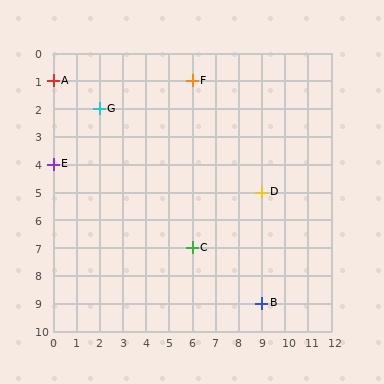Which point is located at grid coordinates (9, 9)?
Point B is at (9, 9).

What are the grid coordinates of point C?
Point C is at grid coordinates (6, 7).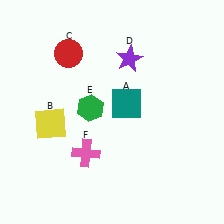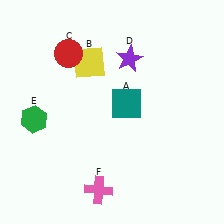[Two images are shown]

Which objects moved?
The objects that moved are: the yellow square (B), the green hexagon (E), the pink cross (F).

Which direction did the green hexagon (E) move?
The green hexagon (E) moved left.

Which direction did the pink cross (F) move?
The pink cross (F) moved down.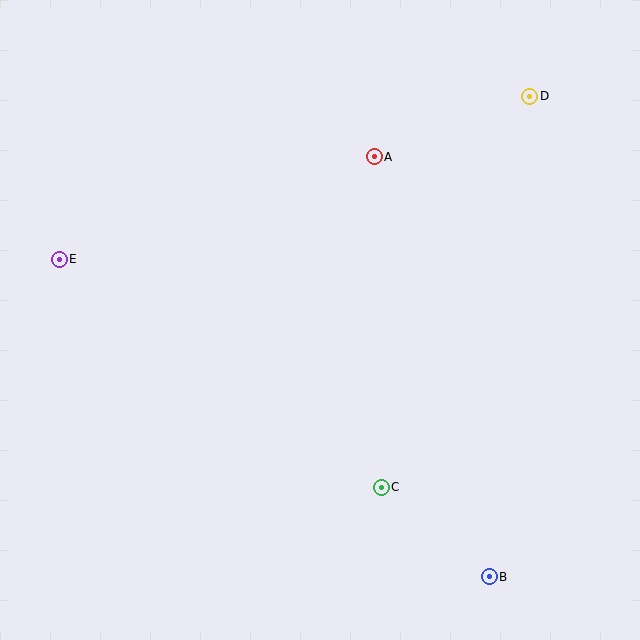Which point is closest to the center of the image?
Point A at (374, 157) is closest to the center.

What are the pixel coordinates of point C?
Point C is at (381, 487).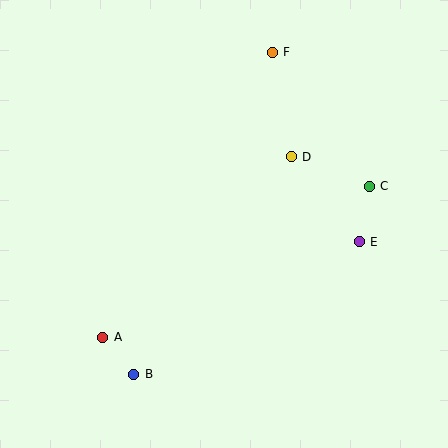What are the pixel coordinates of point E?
Point E is at (359, 242).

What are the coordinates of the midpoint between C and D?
The midpoint between C and D is at (330, 172).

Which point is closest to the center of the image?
Point D at (291, 157) is closest to the center.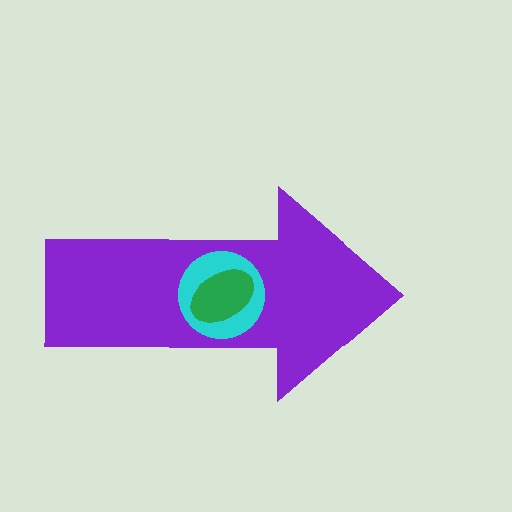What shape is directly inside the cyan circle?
The green ellipse.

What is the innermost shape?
The green ellipse.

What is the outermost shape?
The purple arrow.